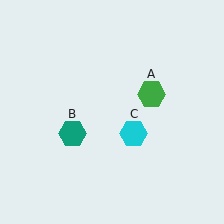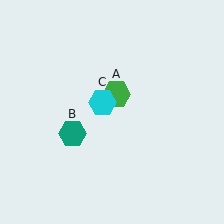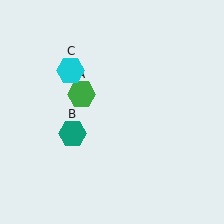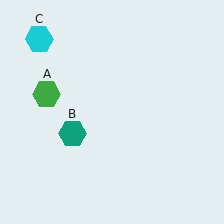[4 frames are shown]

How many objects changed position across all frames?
2 objects changed position: green hexagon (object A), cyan hexagon (object C).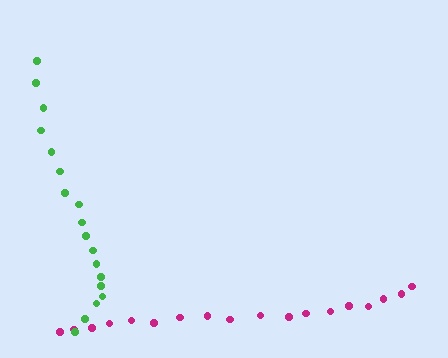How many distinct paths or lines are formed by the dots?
There are 2 distinct paths.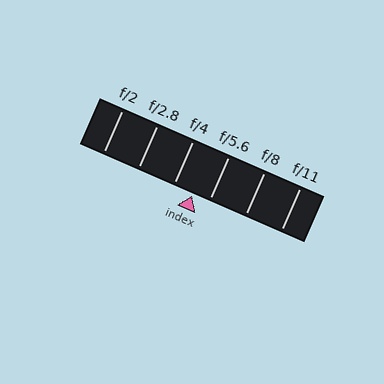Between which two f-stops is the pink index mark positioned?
The index mark is between f/4 and f/5.6.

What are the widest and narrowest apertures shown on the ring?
The widest aperture shown is f/2 and the narrowest is f/11.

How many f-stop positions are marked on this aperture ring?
There are 6 f-stop positions marked.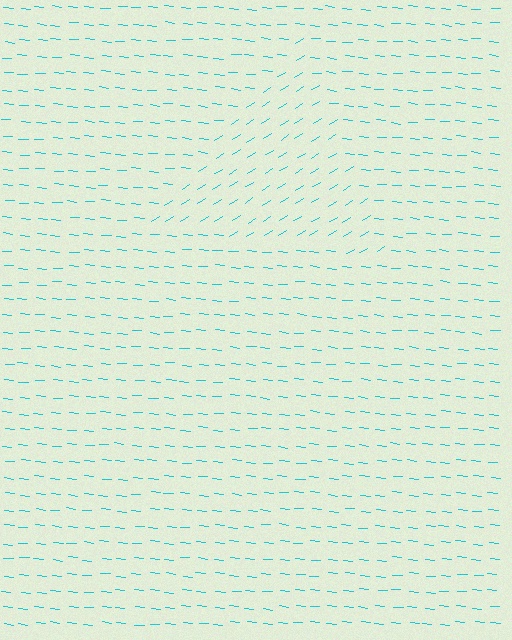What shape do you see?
I see a triangle.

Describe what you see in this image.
The image is filled with small cyan line segments. A triangle region in the image has lines oriented differently from the surrounding lines, creating a visible texture boundary.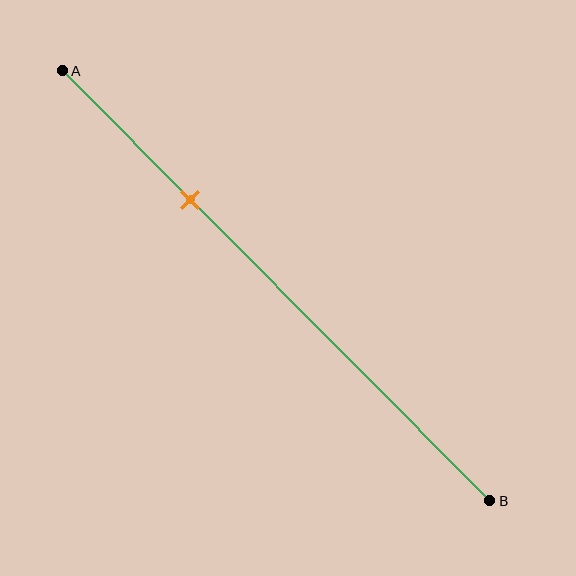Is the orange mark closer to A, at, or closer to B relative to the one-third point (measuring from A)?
The orange mark is closer to point A than the one-third point of segment AB.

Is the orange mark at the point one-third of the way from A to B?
No, the mark is at about 30% from A, not at the 33% one-third point.